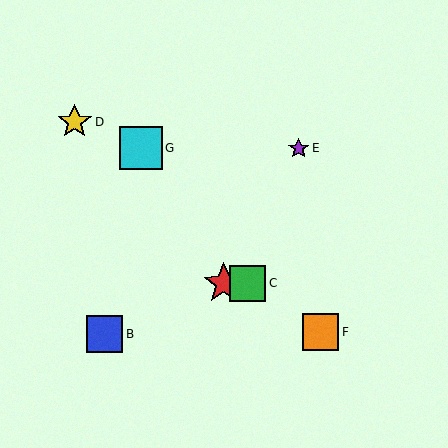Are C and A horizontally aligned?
Yes, both are at y≈283.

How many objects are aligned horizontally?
2 objects (A, C) are aligned horizontally.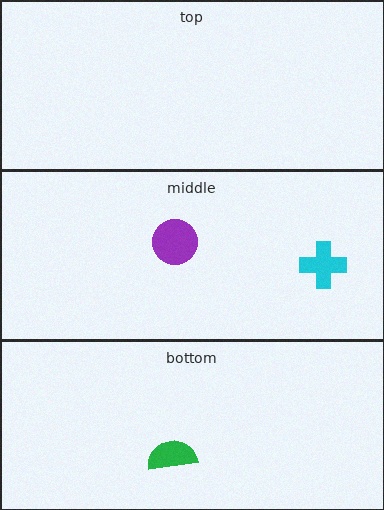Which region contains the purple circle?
The middle region.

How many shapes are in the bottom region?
1.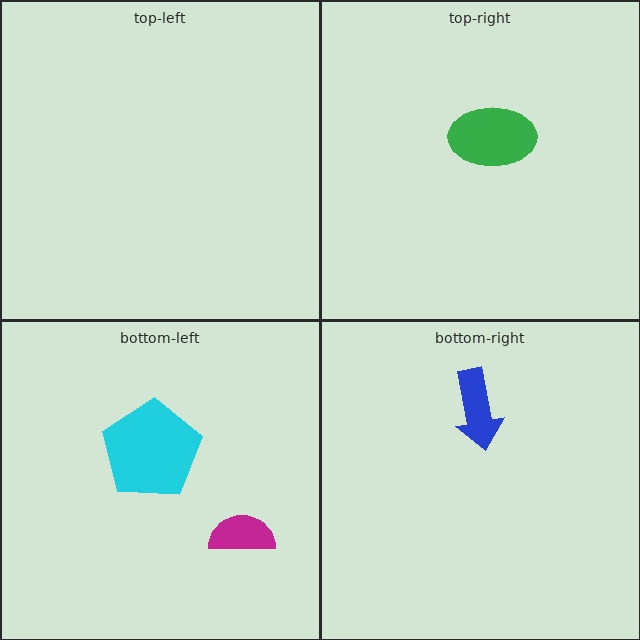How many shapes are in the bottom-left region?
2.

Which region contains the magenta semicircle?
The bottom-left region.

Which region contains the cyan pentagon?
The bottom-left region.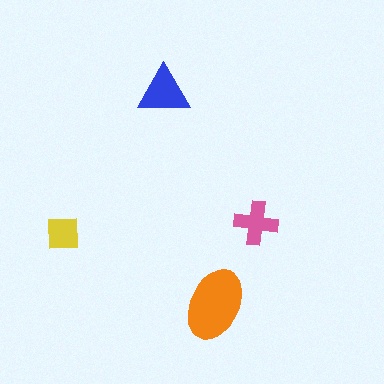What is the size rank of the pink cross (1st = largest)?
3rd.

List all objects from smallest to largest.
The yellow square, the pink cross, the blue triangle, the orange ellipse.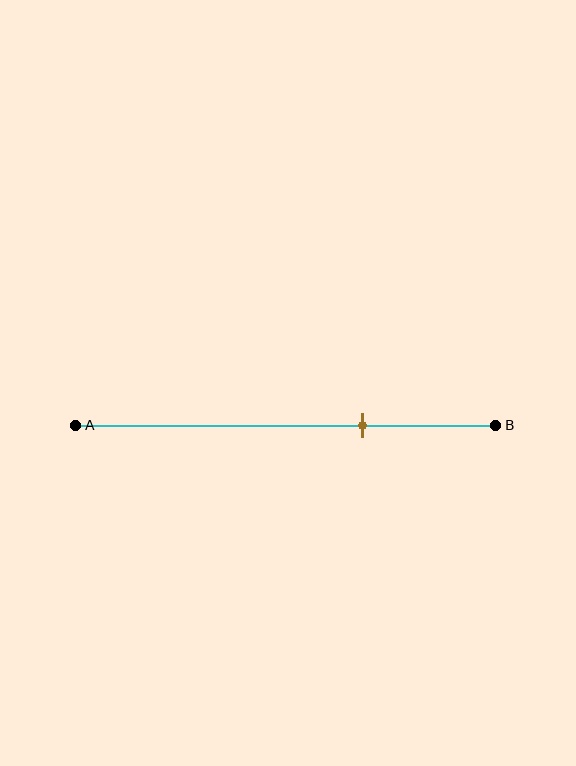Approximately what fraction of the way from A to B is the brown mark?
The brown mark is approximately 70% of the way from A to B.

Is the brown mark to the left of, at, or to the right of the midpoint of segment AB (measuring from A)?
The brown mark is to the right of the midpoint of segment AB.